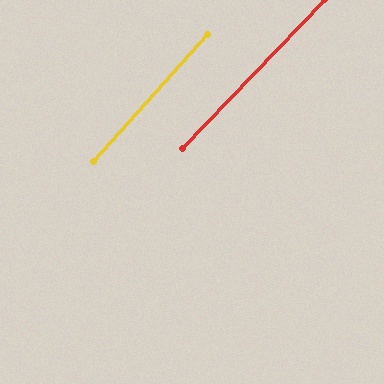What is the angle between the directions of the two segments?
Approximately 1 degree.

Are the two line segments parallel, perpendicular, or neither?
Parallel — their directions differ by only 1.4°.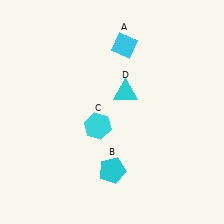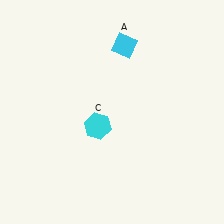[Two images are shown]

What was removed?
The cyan pentagon (B), the cyan triangle (D) were removed in Image 2.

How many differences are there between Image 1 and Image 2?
There are 2 differences between the two images.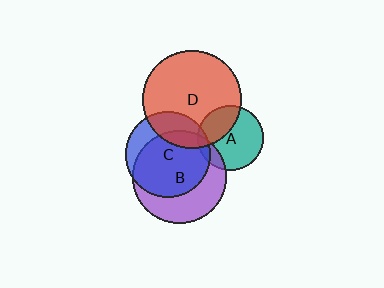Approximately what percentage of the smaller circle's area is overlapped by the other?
Approximately 10%.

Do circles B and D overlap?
Yes.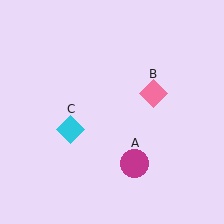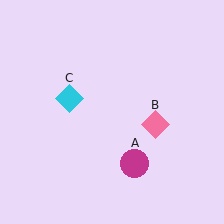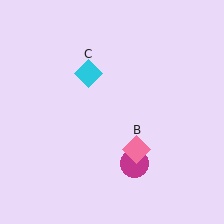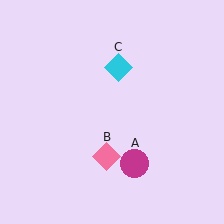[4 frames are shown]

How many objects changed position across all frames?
2 objects changed position: pink diamond (object B), cyan diamond (object C).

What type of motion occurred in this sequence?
The pink diamond (object B), cyan diamond (object C) rotated clockwise around the center of the scene.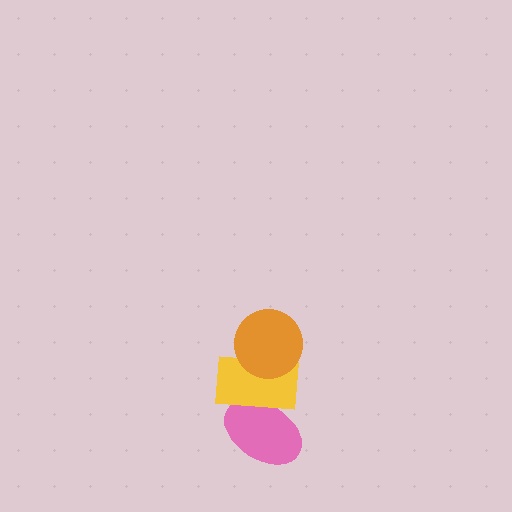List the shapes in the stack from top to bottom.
From top to bottom: the orange circle, the yellow rectangle, the pink ellipse.